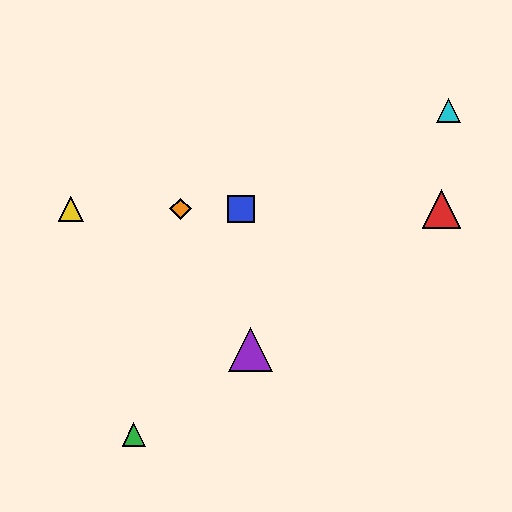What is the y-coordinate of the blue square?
The blue square is at y≈209.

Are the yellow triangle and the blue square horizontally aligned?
Yes, both are at y≈209.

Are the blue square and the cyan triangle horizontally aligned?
No, the blue square is at y≈209 and the cyan triangle is at y≈111.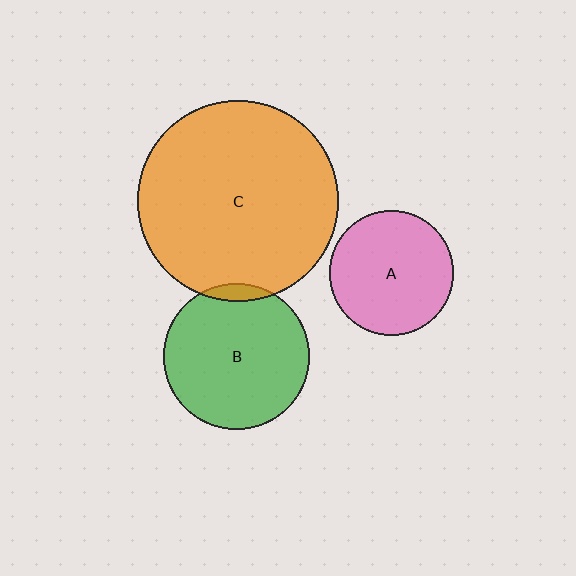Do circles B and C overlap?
Yes.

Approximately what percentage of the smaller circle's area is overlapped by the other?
Approximately 5%.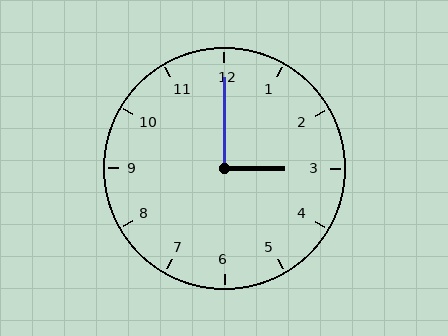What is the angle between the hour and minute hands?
Approximately 90 degrees.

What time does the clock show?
3:00.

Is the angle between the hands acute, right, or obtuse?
It is right.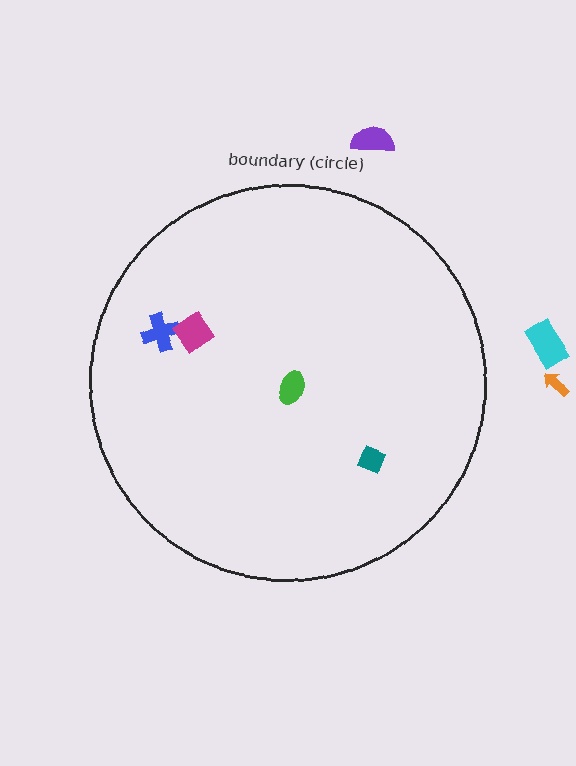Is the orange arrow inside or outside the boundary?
Outside.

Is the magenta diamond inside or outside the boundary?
Inside.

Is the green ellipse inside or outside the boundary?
Inside.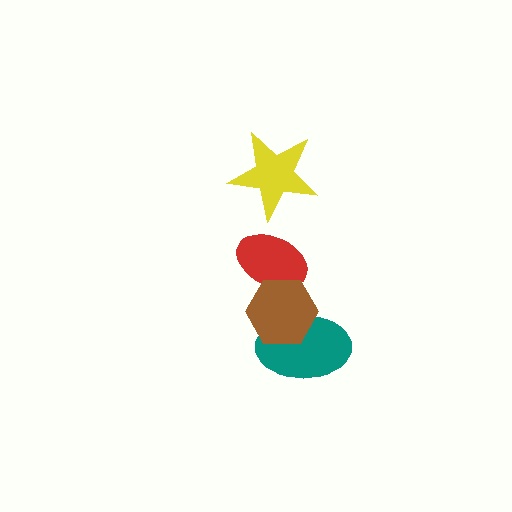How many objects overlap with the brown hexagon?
2 objects overlap with the brown hexagon.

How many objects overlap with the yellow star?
0 objects overlap with the yellow star.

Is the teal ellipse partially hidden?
Yes, it is partially covered by another shape.